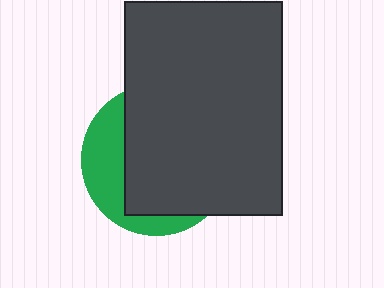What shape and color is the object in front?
The object in front is a dark gray rectangle.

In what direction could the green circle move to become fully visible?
The green circle could move left. That would shift it out from behind the dark gray rectangle entirely.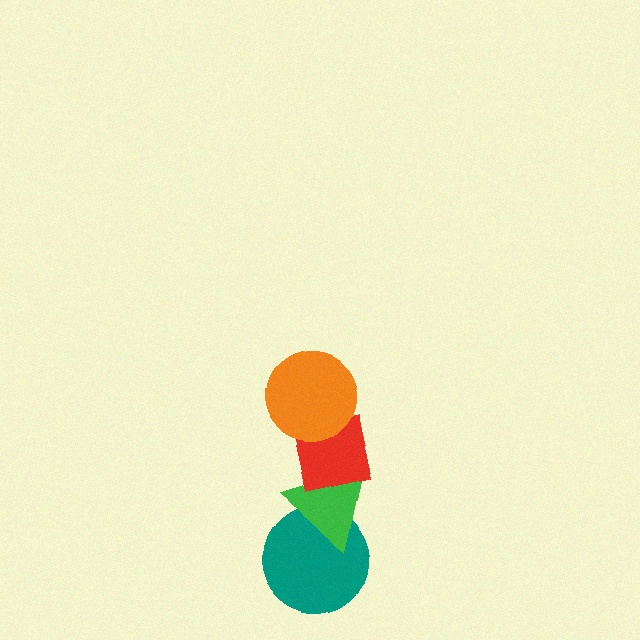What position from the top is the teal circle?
The teal circle is 4th from the top.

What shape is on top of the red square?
The orange circle is on top of the red square.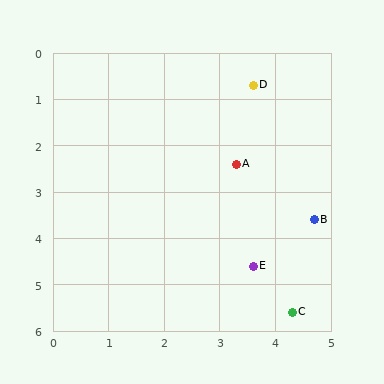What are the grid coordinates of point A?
Point A is at approximately (3.3, 2.4).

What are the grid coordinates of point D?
Point D is at approximately (3.6, 0.7).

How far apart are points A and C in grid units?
Points A and C are about 3.4 grid units apart.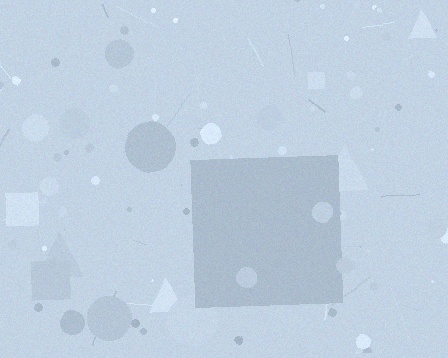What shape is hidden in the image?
A square is hidden in the image.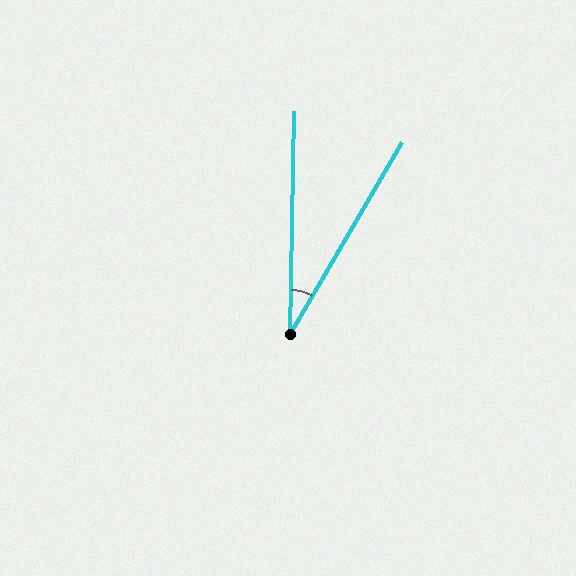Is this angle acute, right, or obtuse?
It is acute.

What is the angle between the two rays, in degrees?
Approximately 29 degrees.